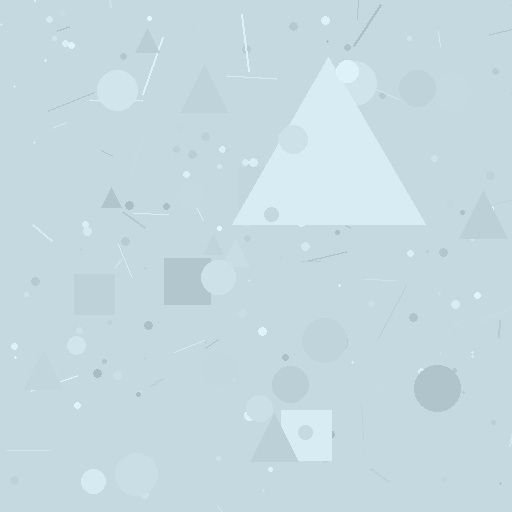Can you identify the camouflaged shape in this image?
The camouflaged shape is a triangle.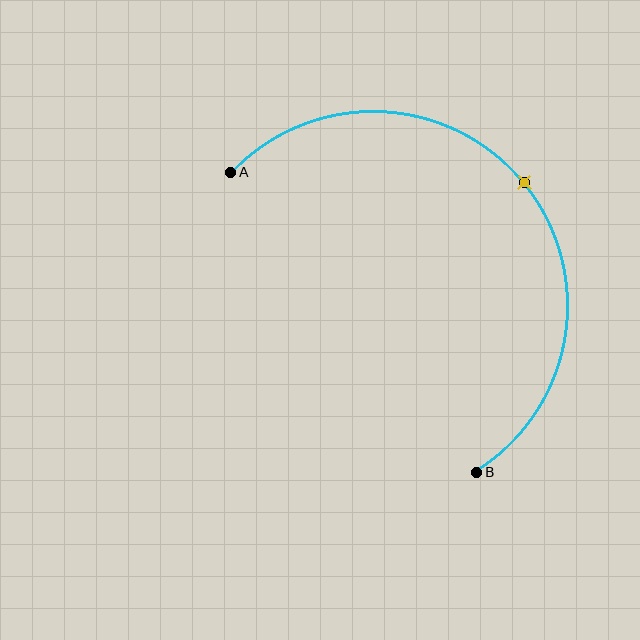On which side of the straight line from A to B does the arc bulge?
The arc bulges above and to the right of the straight line connecting A and B.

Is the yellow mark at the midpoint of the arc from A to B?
Yes. The yellow mark lies on the arc at equal arc-length from both A and B — it is the arc midpoint.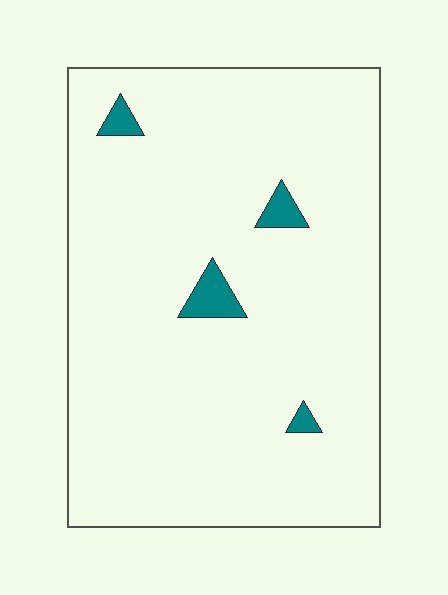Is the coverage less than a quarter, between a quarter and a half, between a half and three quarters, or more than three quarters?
Less than a quarter.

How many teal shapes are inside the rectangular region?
4.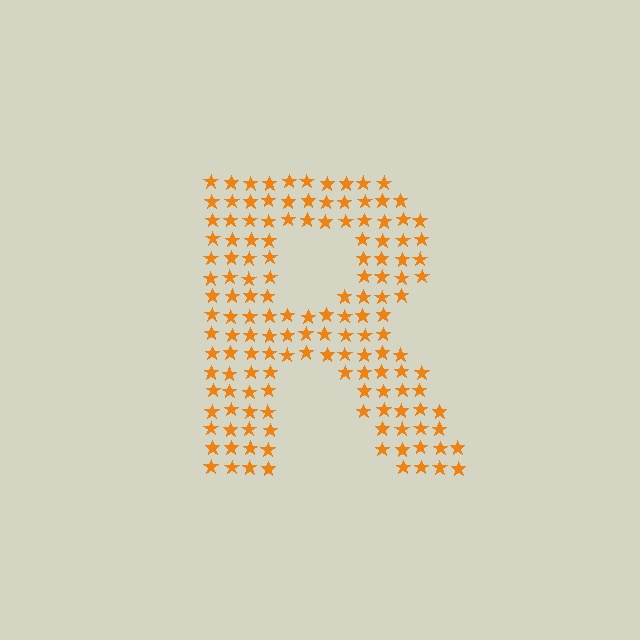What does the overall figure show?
The overall figure shows the letter R.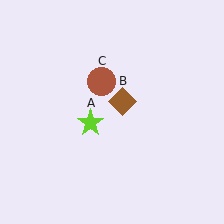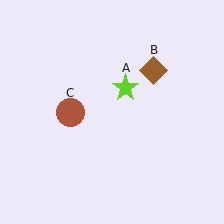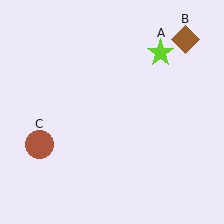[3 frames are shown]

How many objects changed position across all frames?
3 objects changed position: lime star (object A), brown diamond (object B), brown circle (object C).